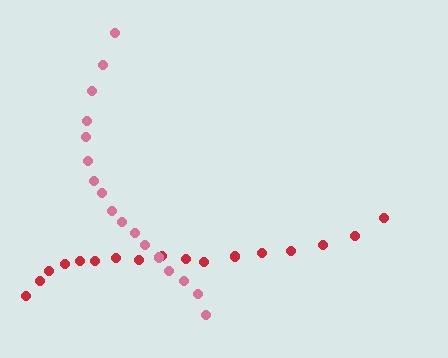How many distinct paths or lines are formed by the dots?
There are 2 distinct paths.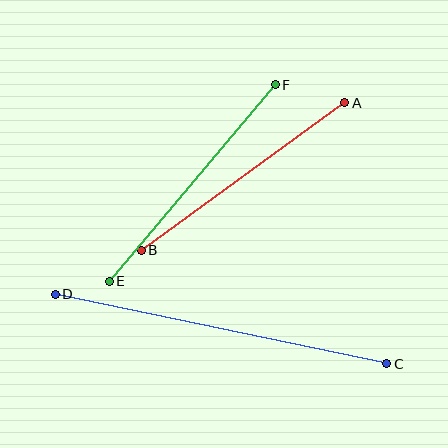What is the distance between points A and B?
The distance is approximately 251 pixels.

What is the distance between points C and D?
The distance is approximately 339 pixels.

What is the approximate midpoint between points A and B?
The midpoint is at approximately (243, 177) pixels.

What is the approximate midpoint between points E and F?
The midpoint is at approximately (192, 183) pixels.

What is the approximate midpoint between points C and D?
The midpoint is at approximately (221, 329) pixels.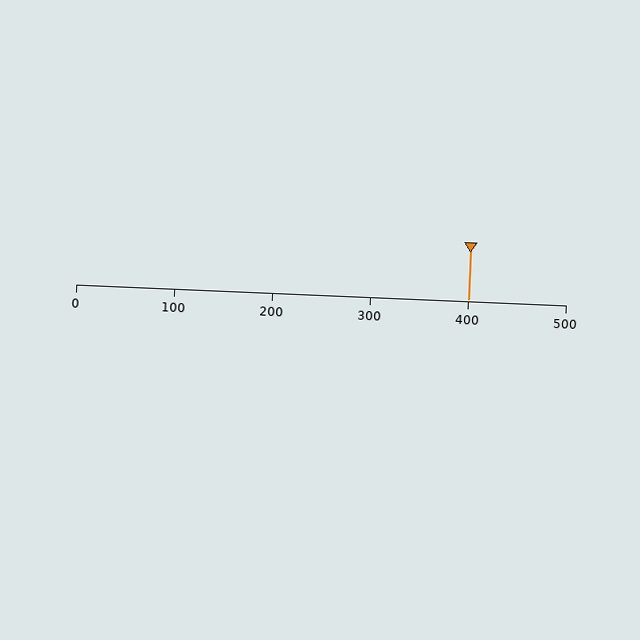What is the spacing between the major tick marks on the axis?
The major ticks are spaced 100 apart.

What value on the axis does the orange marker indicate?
The marker indicates approximately 400.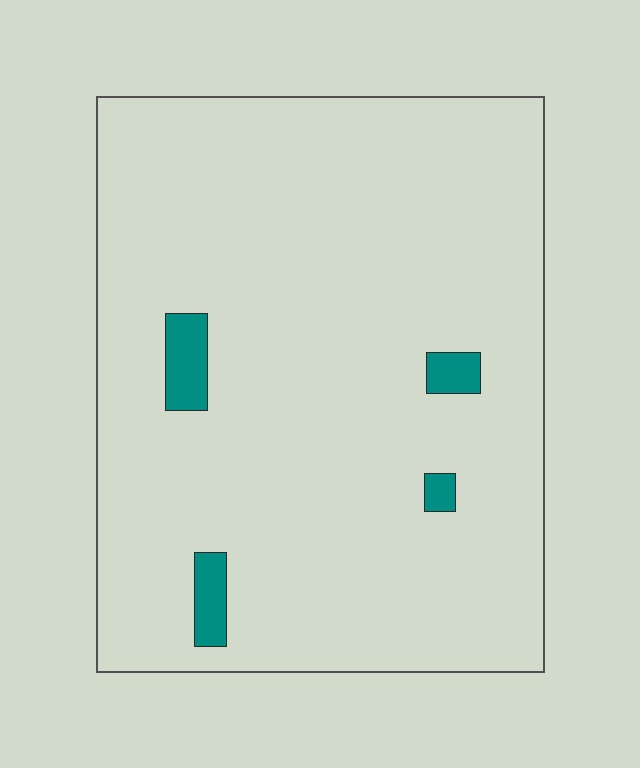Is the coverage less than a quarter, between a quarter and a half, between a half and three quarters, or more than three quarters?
Less than a quarter.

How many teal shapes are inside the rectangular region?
4.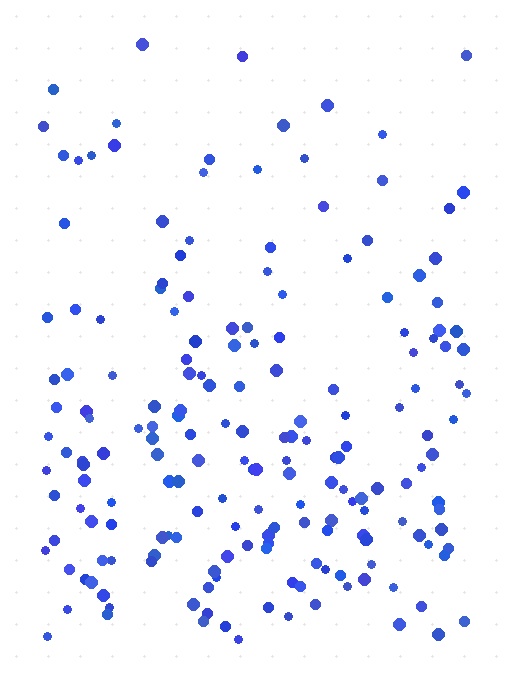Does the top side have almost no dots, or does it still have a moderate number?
Still a moderate number, just noticeably fewer than the bottom.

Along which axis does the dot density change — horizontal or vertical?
Vertical.